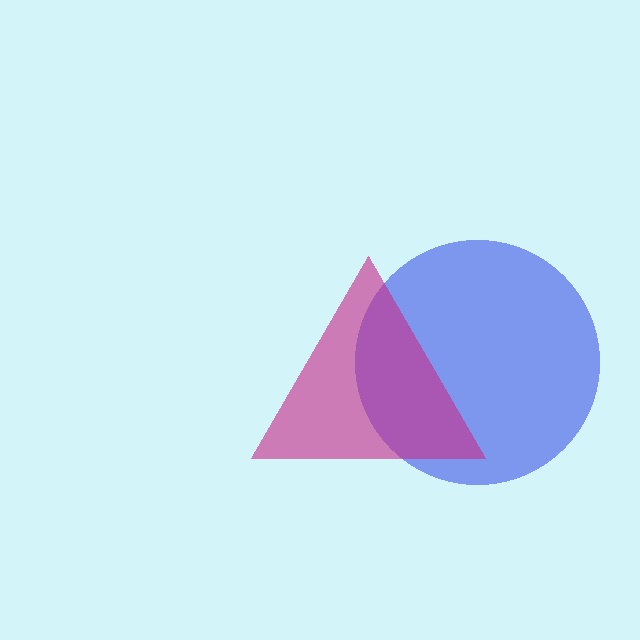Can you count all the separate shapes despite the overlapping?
Yes, there are 2 separate shapes.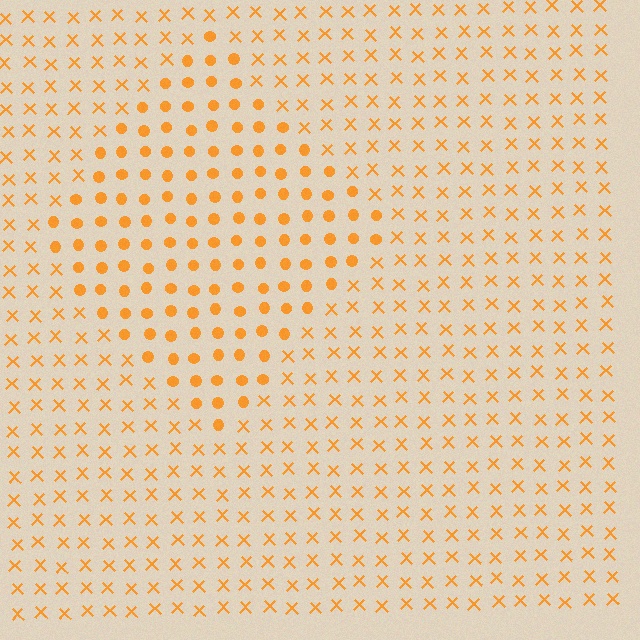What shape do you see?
I see a diamond.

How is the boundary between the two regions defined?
The boundary is defined by a change in element shape: circles inside vs. X marks outside. All elements share the same color and spacing.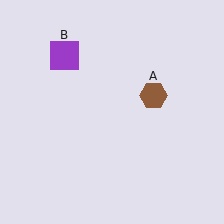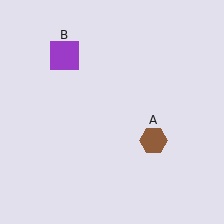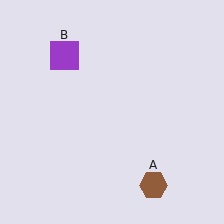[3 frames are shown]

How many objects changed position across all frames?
1 object changed position: brown hexagon (object A).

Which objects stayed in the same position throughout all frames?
Purple square (object B) remained stationary.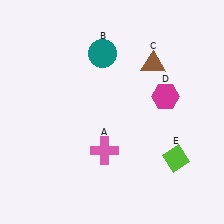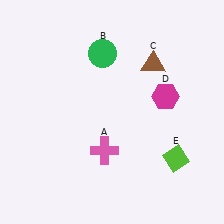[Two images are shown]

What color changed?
The circle (B) changed from teal in Image 1 to green in Image 2.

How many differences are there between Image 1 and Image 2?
There is 1 difference between the two images.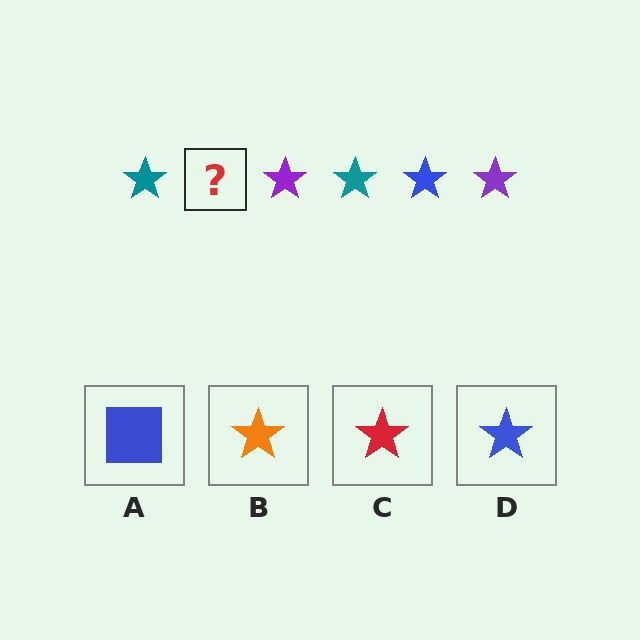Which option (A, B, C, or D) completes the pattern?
D.